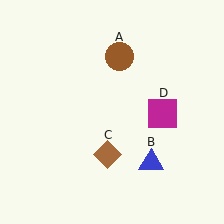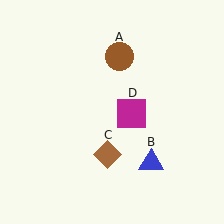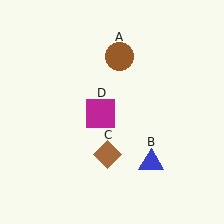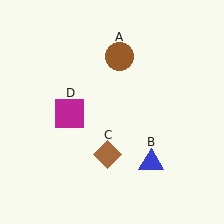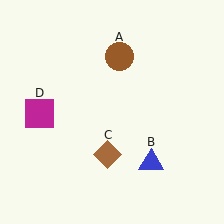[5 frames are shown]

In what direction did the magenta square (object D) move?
The magenta square (object D) moved left.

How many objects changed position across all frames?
1 object changed position: magenta square (object D).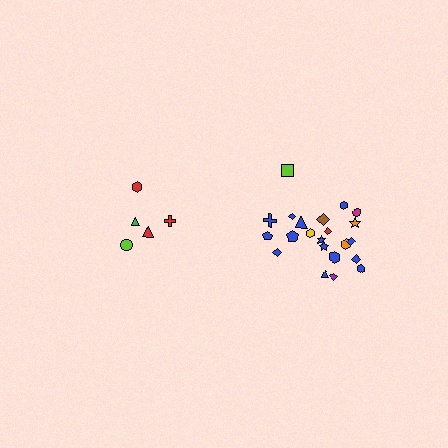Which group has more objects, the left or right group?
The right group.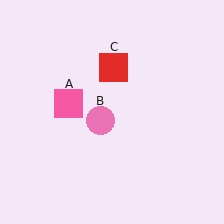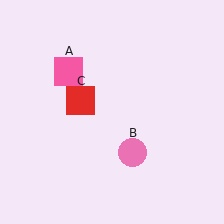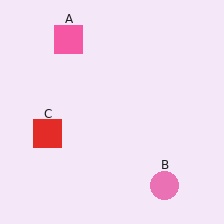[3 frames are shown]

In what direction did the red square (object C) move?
The red square (object C) moved down and to the left.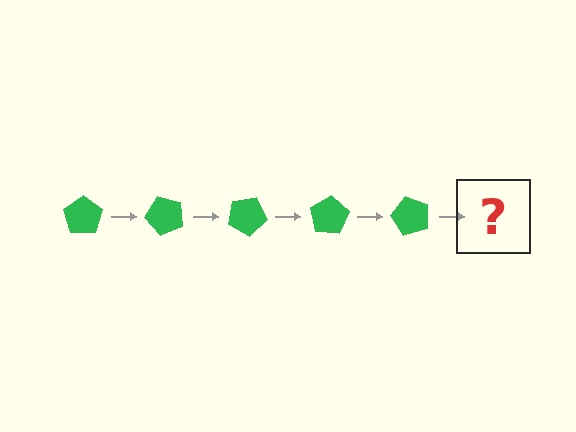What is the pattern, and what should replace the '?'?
The pattern is that the pentagon rotates 50 degrees each step. The '?' should be a green pentagon rotated 250 degrees.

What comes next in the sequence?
The next element should be a green pentagon rotated 250 degrees.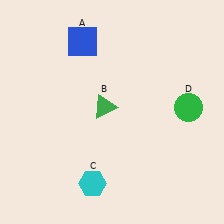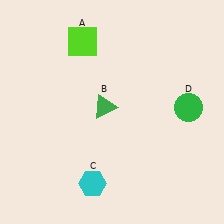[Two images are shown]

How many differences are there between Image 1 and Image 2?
There is 1 difference between the two images.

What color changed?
The square (A) changed from blue in Image 1 to lime in Image 2.